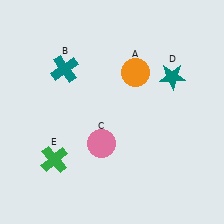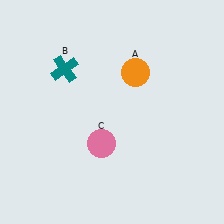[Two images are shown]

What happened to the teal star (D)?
The teal star (D) was removed in Image 2. It was in the top-right area of Image 1.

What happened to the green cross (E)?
The green cross (E) was removed in Image 2. It was in the bottom-left area of Image 1.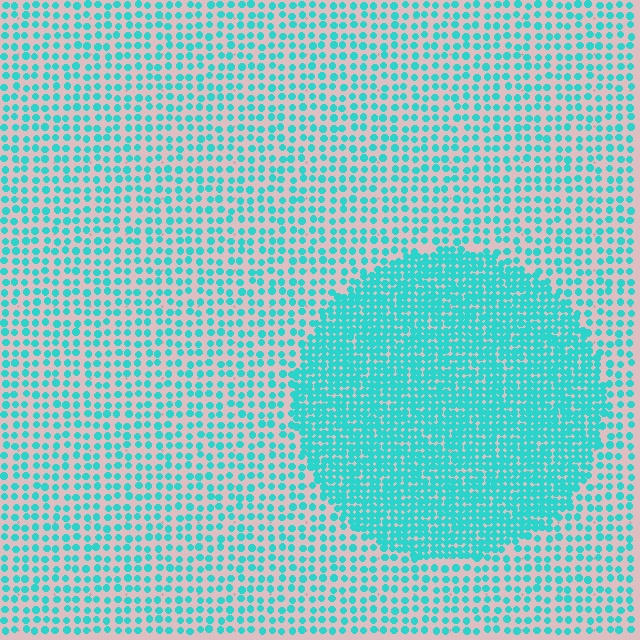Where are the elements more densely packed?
The elements are more densely packed inside the circle boundary.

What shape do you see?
I see a circle.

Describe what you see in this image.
The image contains small cyan elements arranged at two different densities. A circle-shaped region is visible where the elements are more densely packed than the surrounding area.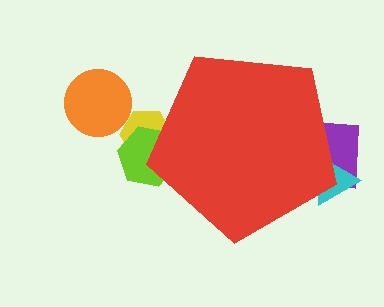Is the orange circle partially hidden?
No, the orange circle is fully visible.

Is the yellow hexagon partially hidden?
Yes, the yellow hexagon is partially hidden behind the red pentagon.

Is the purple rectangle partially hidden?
Yes, the purple rectangle is partially hidden behind the red pentagon.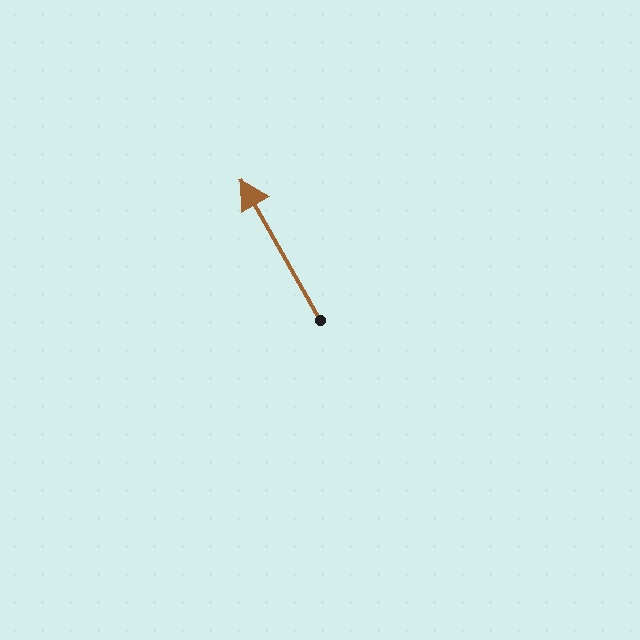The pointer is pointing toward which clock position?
Roughly 11 o'clock.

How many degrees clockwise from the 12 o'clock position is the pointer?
Approximately 331 degrees.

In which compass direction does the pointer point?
Northwest.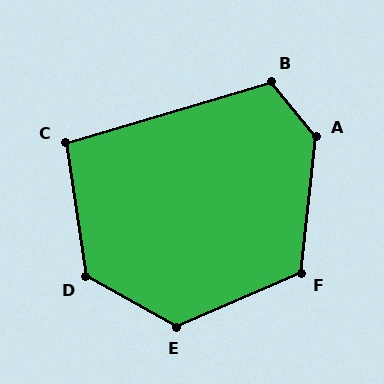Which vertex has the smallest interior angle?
C, at approximately 98 degrees.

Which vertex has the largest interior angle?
A, at approximately 135 degrees.